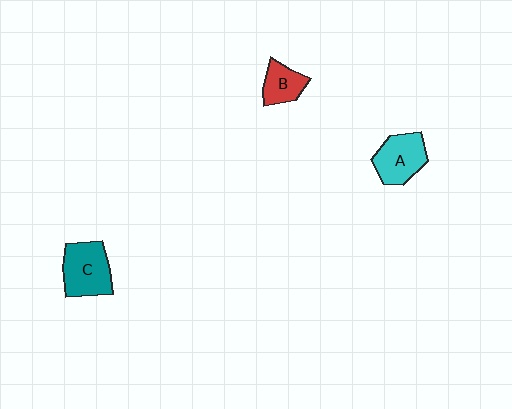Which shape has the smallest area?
Shape B (red).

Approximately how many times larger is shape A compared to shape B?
Approximately 1.5 times.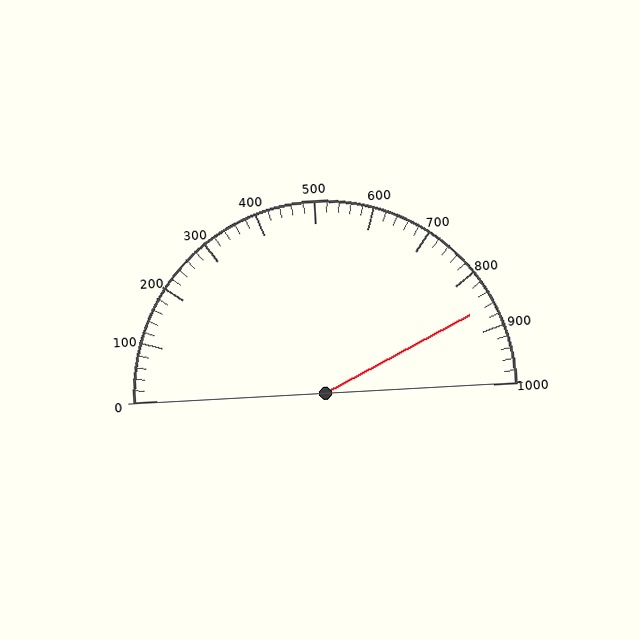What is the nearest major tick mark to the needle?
The nearest major tick mark is 900.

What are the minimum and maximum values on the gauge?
The gauge ranges from 0 to 1000.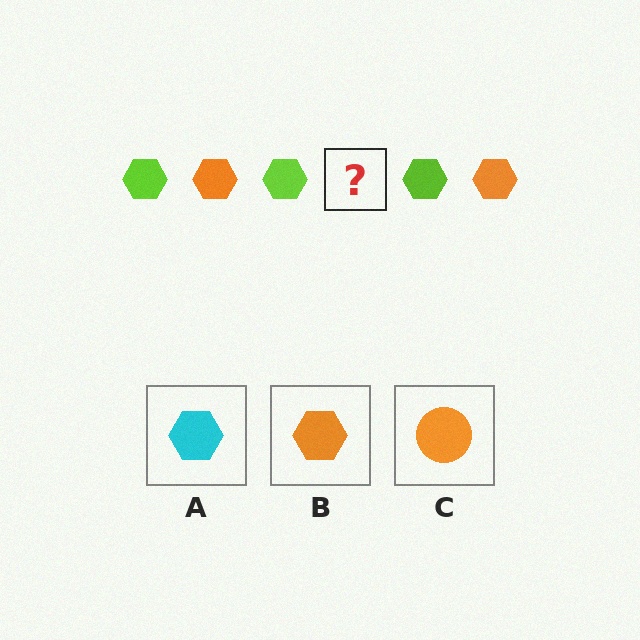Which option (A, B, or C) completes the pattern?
B.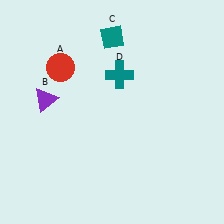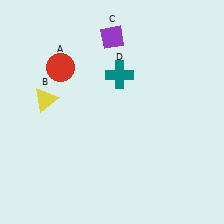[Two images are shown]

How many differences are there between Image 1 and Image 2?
There are 2 differences between the two images.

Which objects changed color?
B changed from purple to yellow. C changed from teal to purple.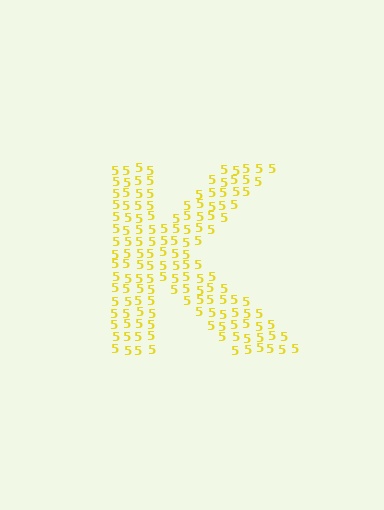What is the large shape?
The large shape is the letter K.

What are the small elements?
The small elements are digit 5's.